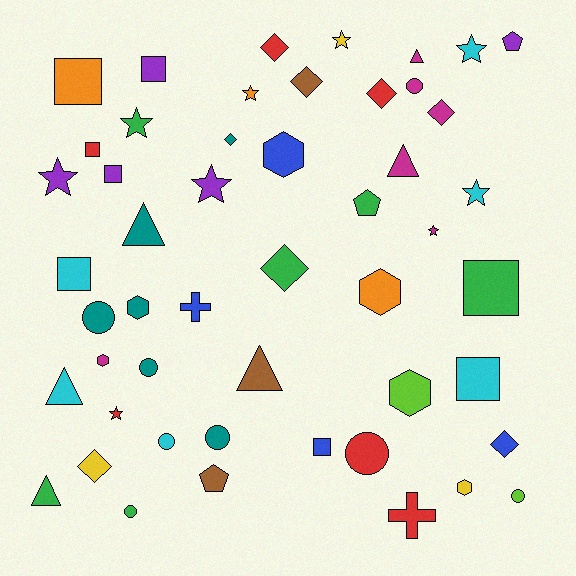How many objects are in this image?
There are 50 objects.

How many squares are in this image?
There are 8 squares.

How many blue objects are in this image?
There are 4 blue objects.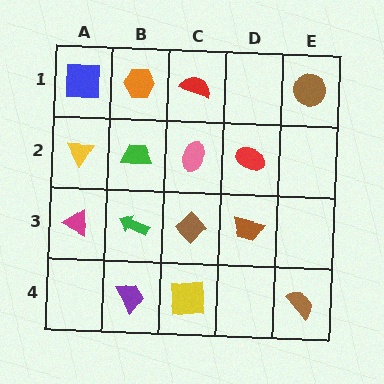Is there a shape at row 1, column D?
No, that cell is empty.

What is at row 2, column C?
A pink ellipse.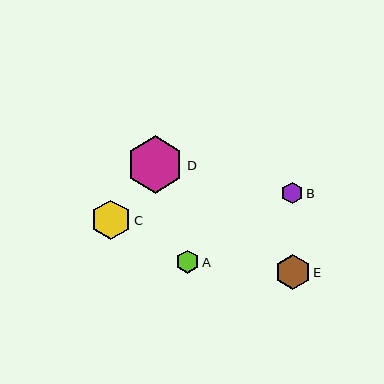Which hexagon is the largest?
Hexagon D is the largest with a size of approximately 57 pixels.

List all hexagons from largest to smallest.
From largest to smallest: D, C, E, A, B.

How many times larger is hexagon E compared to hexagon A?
Hexagon E is approximately 1.5 times the size of hexagon A.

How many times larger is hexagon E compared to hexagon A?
Hexagon E is approximately 1.5 times the size of hexagon A.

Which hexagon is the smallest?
Hexagon B is the smallest with a size of approximately 21 pixels.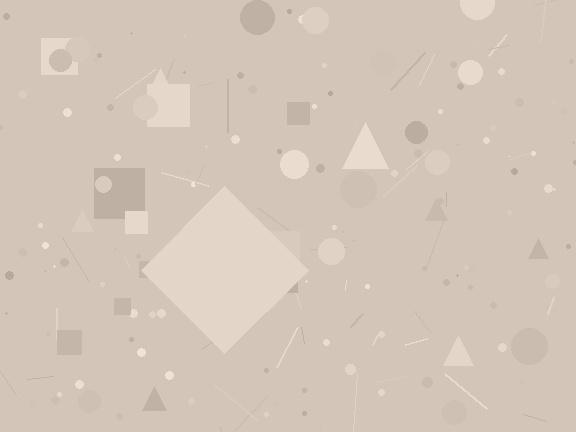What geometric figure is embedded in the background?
A diamond is embedded in the background.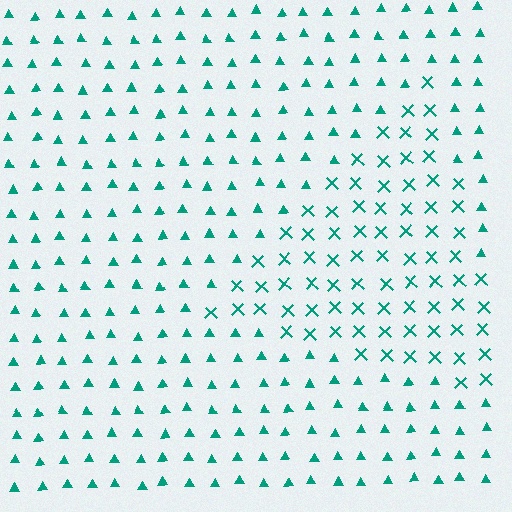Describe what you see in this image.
The image is filled with small teal elements arranged in a uniform grid. A triangle-shaped region contains X marks, while the surrounding area contains triangles. The boundary is defined purely by the change in element shape.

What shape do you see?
I see a triangle.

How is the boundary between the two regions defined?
The boundary is defined by a change in element shape: X marks inside vs. triangles outside. All elements share the same color and spacing.